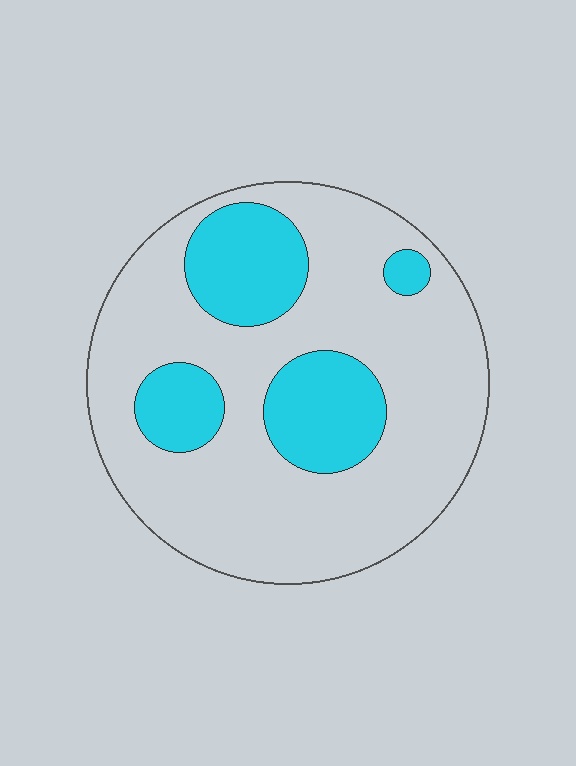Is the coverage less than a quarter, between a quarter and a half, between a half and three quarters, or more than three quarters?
Between a quarter and a half.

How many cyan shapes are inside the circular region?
4.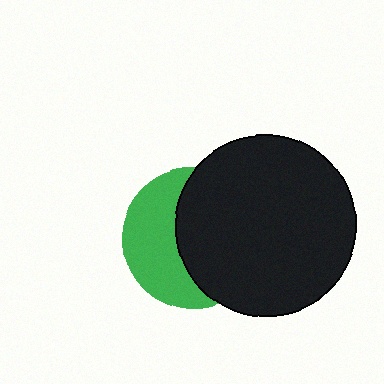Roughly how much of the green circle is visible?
A small part of it is visible (roughly 44%).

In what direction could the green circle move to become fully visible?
The green circle could move left. That would shift it out from behind the black circle entirely.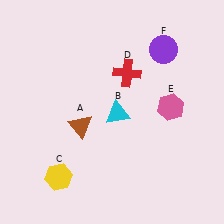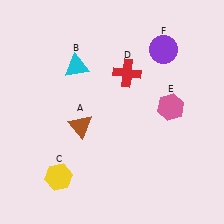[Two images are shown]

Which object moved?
The cyan triangle (B) moved up.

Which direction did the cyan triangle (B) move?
The cyan triangle (B) moved up.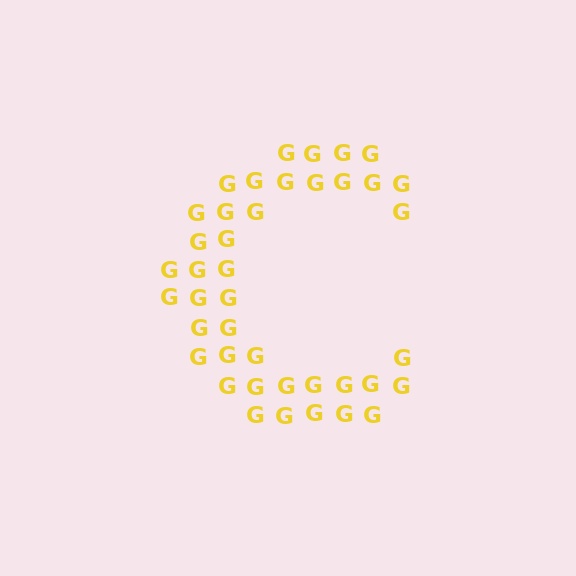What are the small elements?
The small elements are letter G's.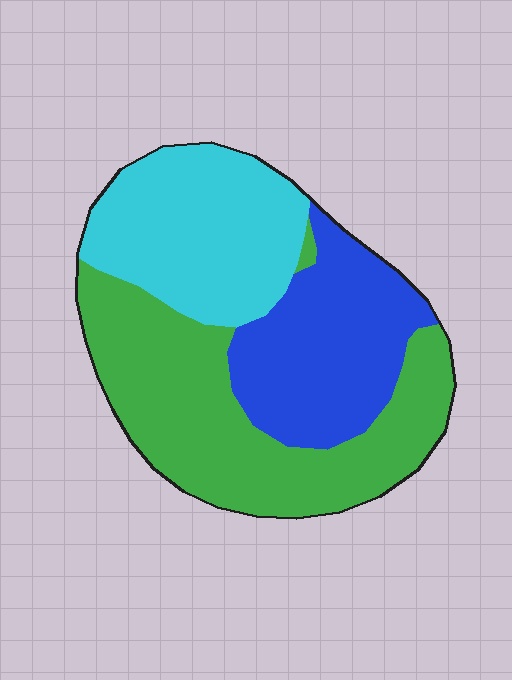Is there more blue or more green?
Green.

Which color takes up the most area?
Green, at roughly 45%.